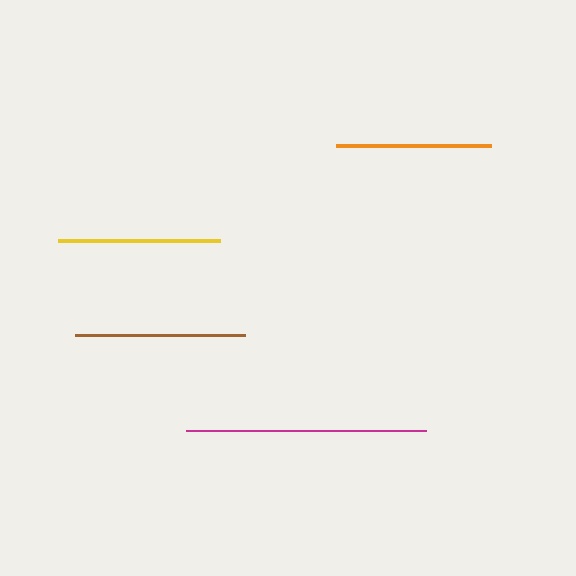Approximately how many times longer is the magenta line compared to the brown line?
The magenta line is approximately 1.4 times the length of the brown line.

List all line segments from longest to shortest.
From longest to shortest: magenta, brown, yellow, orange.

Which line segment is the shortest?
The orange line is the shortest at approximately 156 pixels.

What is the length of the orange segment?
The orange segment is approximately 156 pixels long.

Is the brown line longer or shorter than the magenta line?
The magenta line is longer than the brown line.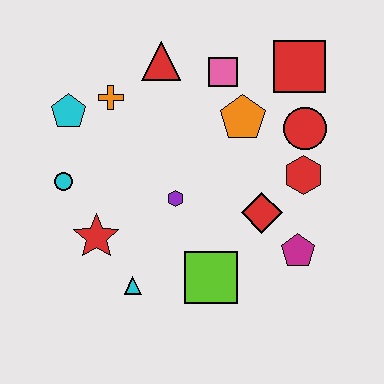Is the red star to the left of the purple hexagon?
Yes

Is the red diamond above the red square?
No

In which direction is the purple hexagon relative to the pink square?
The purple hexagon is below the pink square.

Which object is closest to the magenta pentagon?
The red diamond is closest to the magenta pentagon.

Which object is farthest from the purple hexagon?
The red square is farthest from the purple hexagon.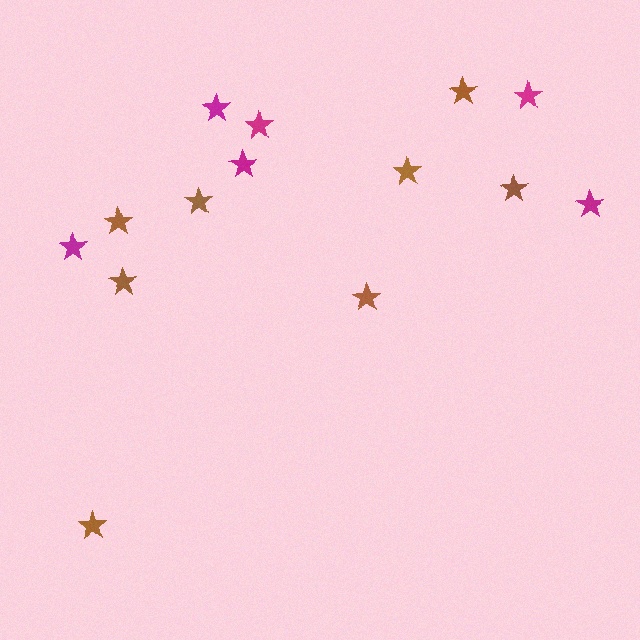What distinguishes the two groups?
There are 2 groups: one group of brown stars (8) and one group of magenta stars (6).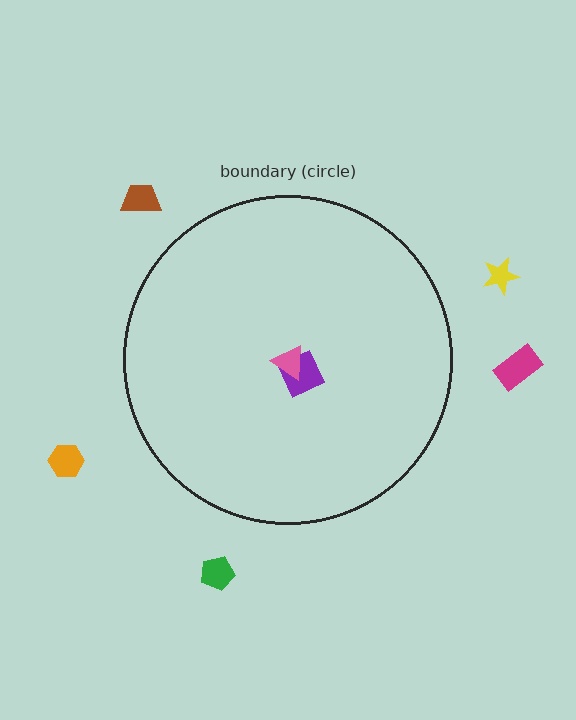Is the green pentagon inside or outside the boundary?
Outside.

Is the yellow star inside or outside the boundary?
Outside.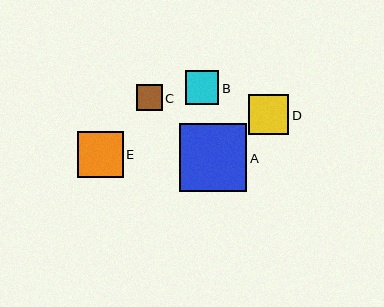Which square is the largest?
Square A is the largest with a size of approximately 68 pixels.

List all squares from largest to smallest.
From largest to smallest: A, E, D, B, C.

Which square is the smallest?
Square C is the smallest with a size of approximately 26 pixels.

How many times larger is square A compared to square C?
Square A is approximately 2.6 times the size of square C.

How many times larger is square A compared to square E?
Square A is approximately 1.5 times the size of square E.